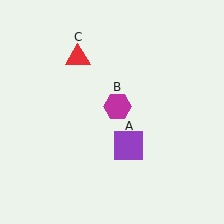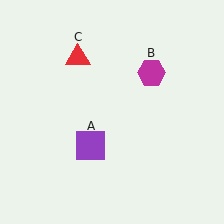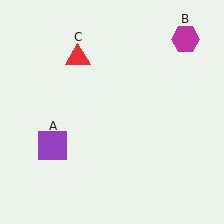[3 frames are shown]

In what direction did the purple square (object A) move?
The purple square (object A) moved left.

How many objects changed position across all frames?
2 objects changed position: purple square (object A), magenta hexagon (object B).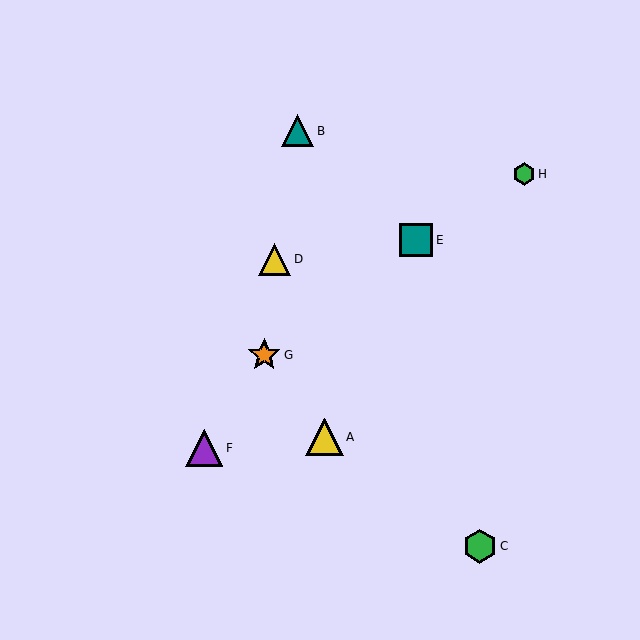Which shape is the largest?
The yellow triangle (labeled A) is the largest.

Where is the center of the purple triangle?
The center of the purple triangle is at (204, 448).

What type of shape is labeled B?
Shape B is a teal triangle.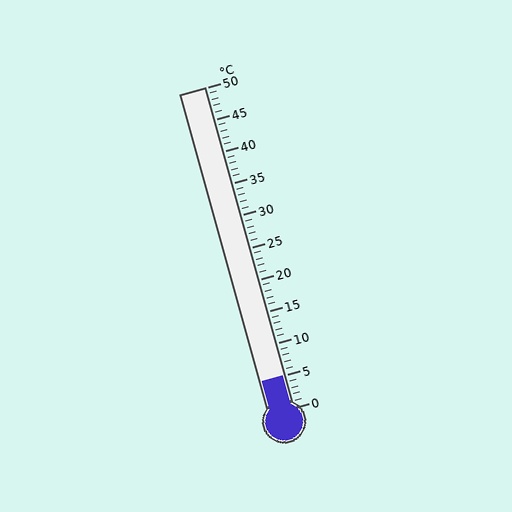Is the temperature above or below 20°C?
The temperature is below 20°C.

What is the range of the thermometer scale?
The thermometer scale ranges from 0°C to 50°C.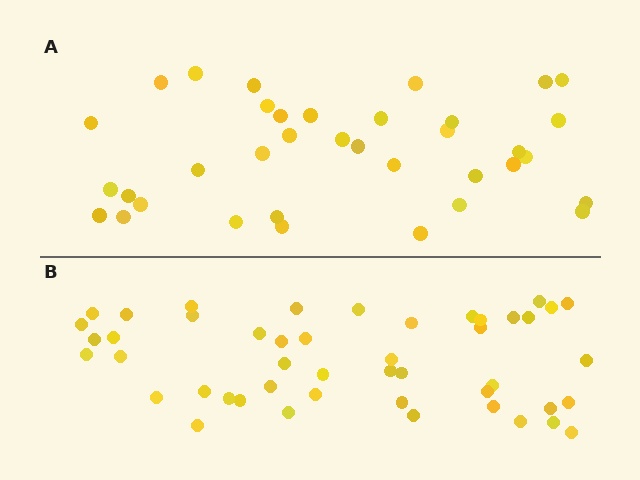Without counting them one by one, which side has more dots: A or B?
Region B (the bottom region) has more dots.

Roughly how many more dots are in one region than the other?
Region B has roughly 12 or so more dots than region A.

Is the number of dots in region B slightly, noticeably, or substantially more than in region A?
Region B has noticeably more, but not dramatically so. The ratio is roughly 1.3 to 1.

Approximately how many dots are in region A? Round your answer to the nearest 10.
About 40 dots. (The exact count is 36, which rounds to 40.)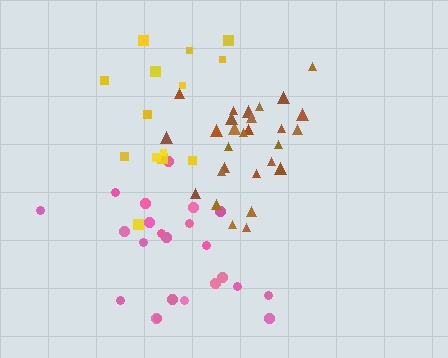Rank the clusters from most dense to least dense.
brown, pink, yellow.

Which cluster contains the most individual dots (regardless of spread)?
Brown (28).